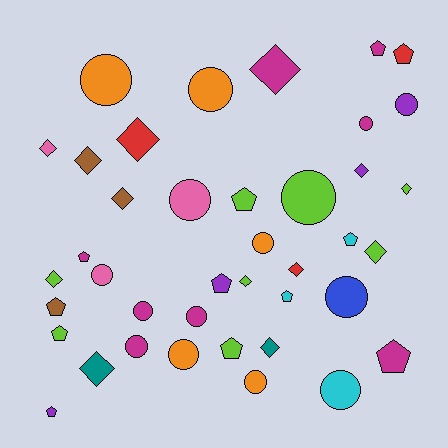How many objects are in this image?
There are 40 objects.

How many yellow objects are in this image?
There are no yellow objects.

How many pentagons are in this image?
There are 12 pentagons.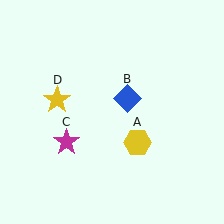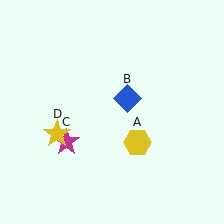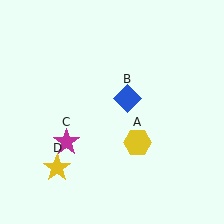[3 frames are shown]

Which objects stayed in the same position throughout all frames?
Yellow hexagon (object A) and blue diamond (object B) and magenta star (object C) remained stationary.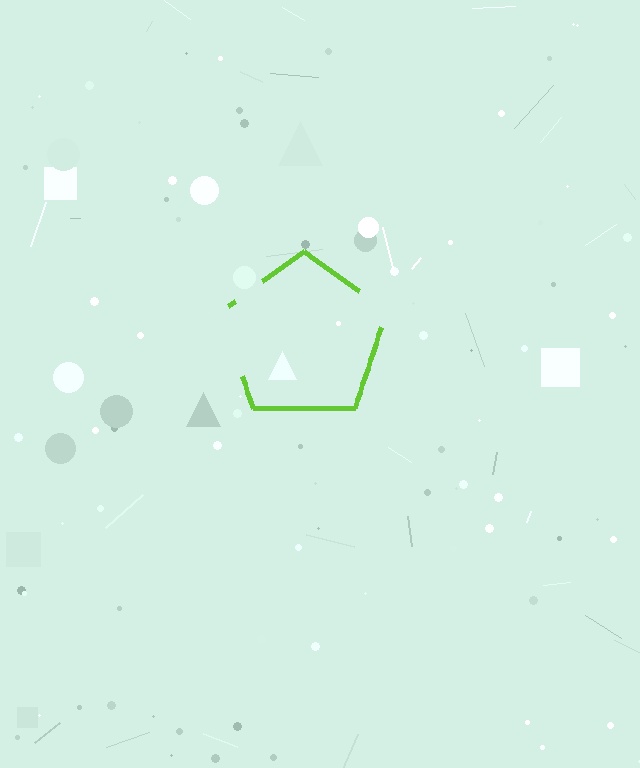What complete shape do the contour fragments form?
The contour fragments form a pentagon.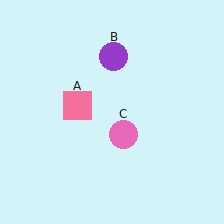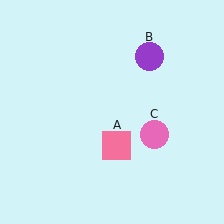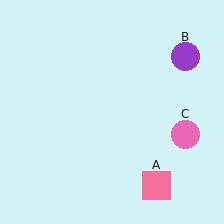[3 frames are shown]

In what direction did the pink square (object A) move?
The pink square (object A) moved down and to the right.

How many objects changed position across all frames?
3 objects changed position: pink square (object A), purple circle (object B), pink circle (object C).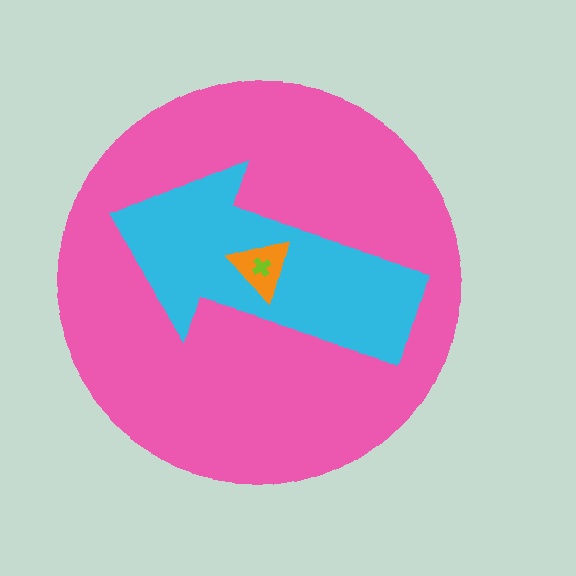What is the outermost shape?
The pink circle.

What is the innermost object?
The lime cross.